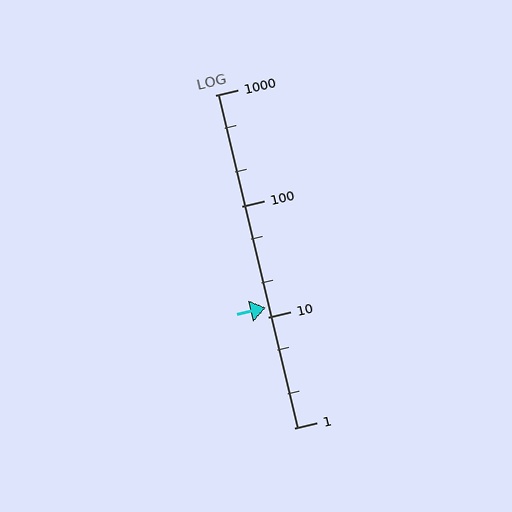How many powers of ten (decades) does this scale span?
The scale spans 3 decades, from 1 to 1000.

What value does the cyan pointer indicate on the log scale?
The pointer indicates approximately 12.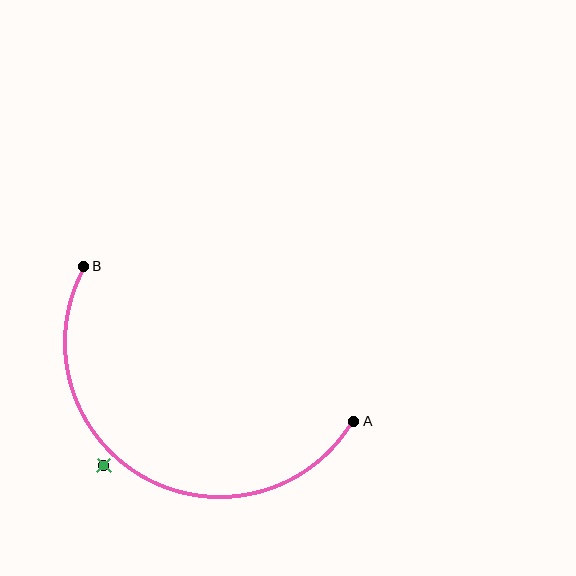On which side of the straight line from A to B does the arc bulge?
The arc bulges below the straight line connecting A and B.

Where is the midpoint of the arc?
The arc midpoint is the point on the curve farthest from the straight line joining A and B. It sits below that line.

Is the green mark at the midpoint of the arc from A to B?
No — the green mark does not lie on the arc at all. It sits slightly outside the curve.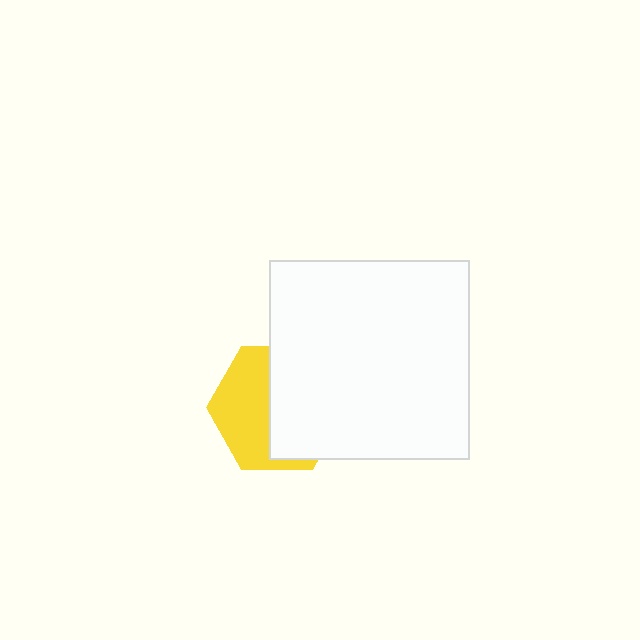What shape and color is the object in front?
The object in front is a white square.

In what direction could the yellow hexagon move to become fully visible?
The yellow hexagon could move left. That would shift it out from behind the white square entirely.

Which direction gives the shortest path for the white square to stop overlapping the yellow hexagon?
Moving right gives the shortest separation.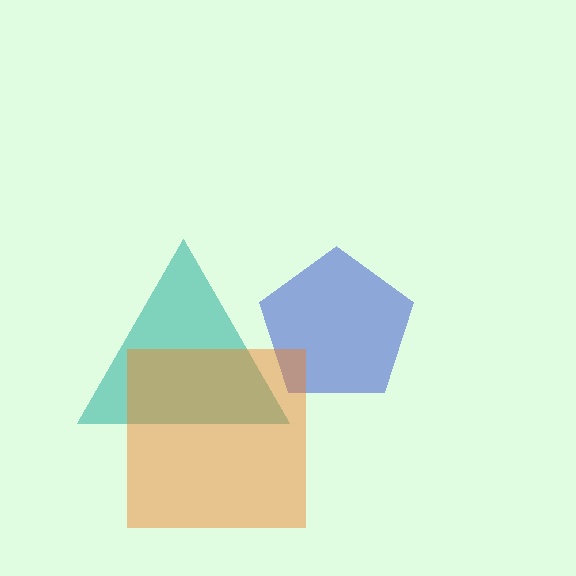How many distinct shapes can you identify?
There are 3 distinct shapes: a teal triangle, a blue pentagon, an orange square.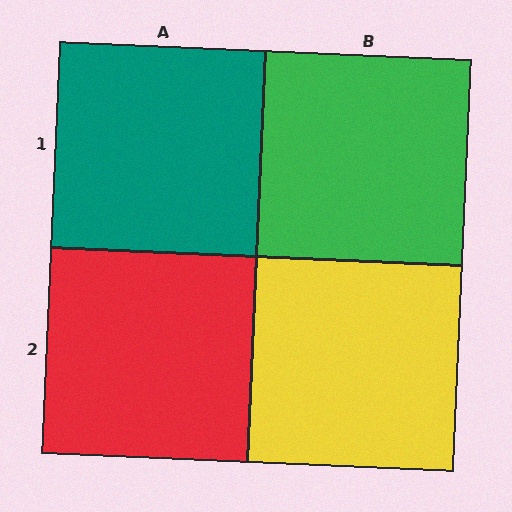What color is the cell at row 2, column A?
Red.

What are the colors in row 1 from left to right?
Teal, green.